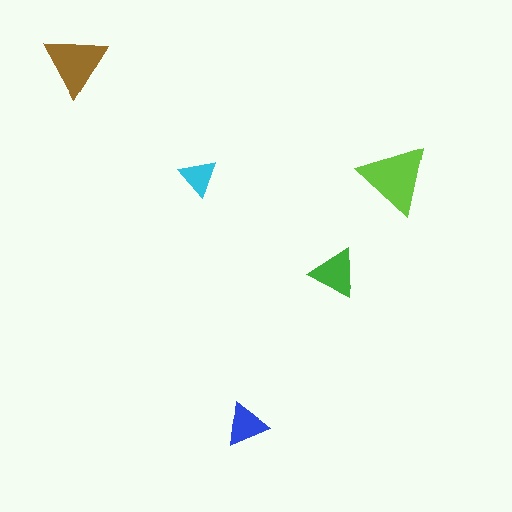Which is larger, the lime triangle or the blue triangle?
The lime one.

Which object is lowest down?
The blue triangle is bottommost.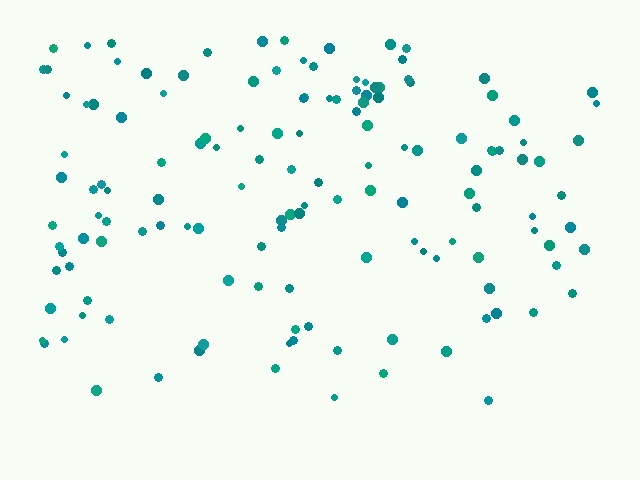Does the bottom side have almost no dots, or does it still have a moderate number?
Still a moderate number, just noticeably fewer than the top.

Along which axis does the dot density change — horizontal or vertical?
Vertical.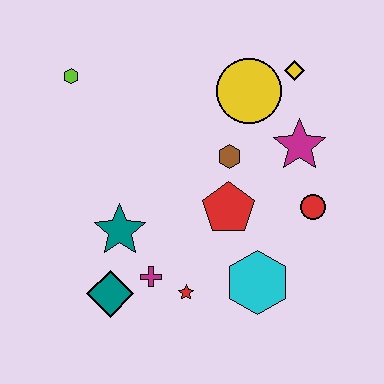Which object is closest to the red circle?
The magenta star is closest to the red circle.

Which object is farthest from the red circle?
The lime hexagon is farthest from the red circle.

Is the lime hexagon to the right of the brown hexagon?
No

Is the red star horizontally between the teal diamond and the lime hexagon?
No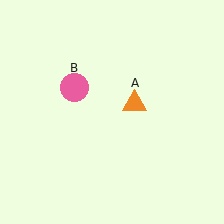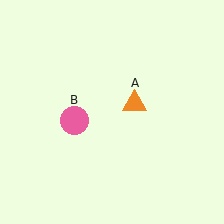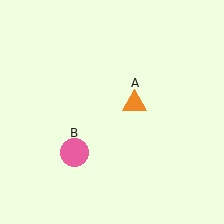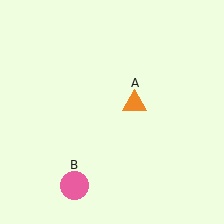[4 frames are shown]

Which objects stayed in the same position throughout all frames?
Orange triangle (object A) remained stationary.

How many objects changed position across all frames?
1 object changed position: pink circle (object B).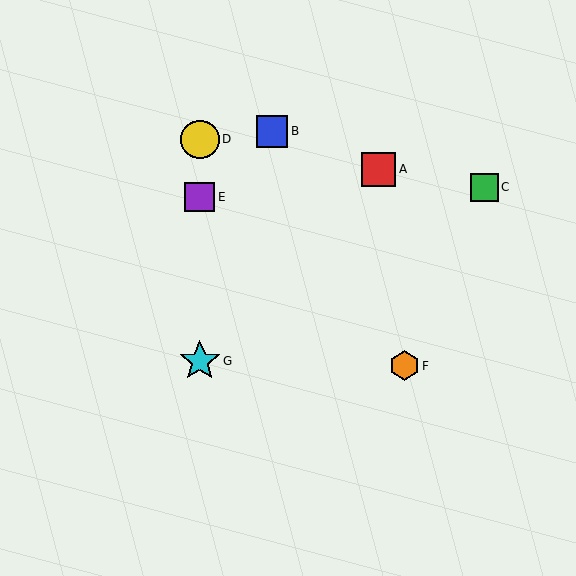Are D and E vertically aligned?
Yes, both are at x≈200.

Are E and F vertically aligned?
No, E is at x≈200 and F is at x≈404.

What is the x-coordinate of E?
Object E is at x≈200.